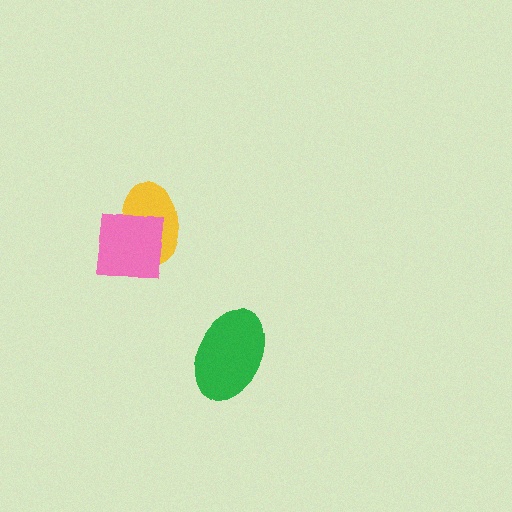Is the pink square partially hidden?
No, no other shape covers it.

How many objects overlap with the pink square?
1 object overlaps with the pink square.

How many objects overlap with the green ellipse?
0 objects overlap with the green ellipse.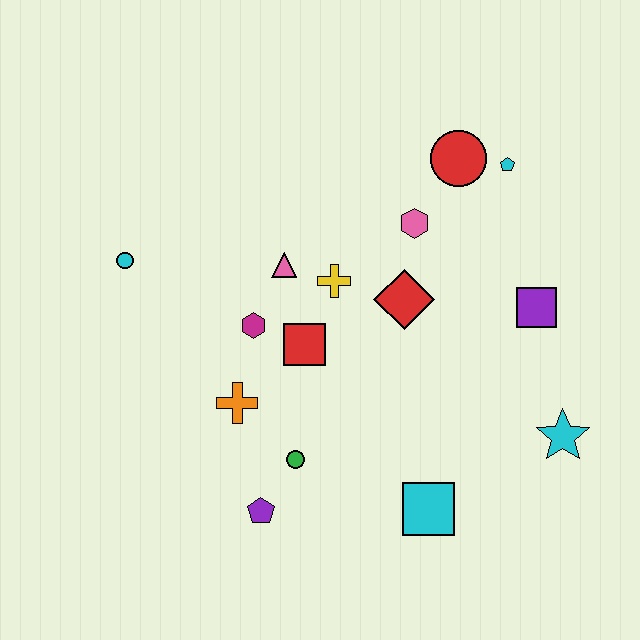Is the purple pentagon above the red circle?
No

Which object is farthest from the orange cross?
The cyan pentagon is farthest from the orange cross.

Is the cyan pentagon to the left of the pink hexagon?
No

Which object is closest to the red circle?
The cyan pentagon is closest to the red circle.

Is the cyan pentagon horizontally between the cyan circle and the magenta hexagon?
No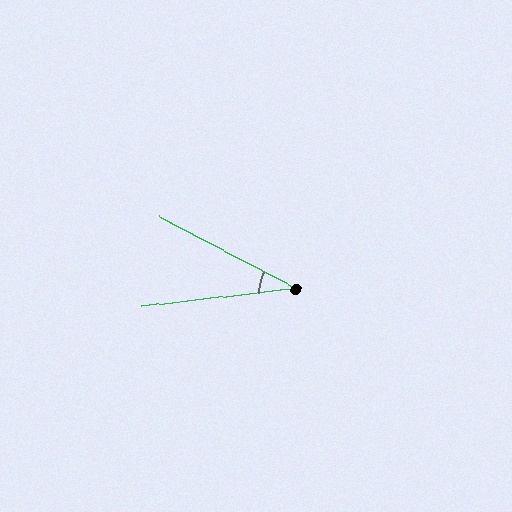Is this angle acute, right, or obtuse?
It is acute.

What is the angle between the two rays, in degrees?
Approximately 34 degrees.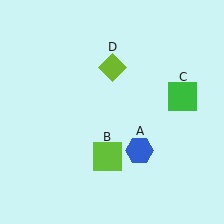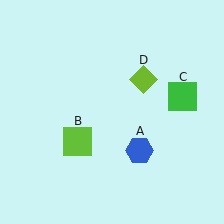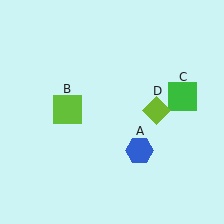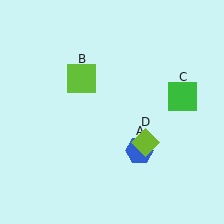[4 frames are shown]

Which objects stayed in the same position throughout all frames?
Blue hexagon (object A) and green square (object C) remained stationary.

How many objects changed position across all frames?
2 objects changed position: lime square (object B), lime diamond (object D).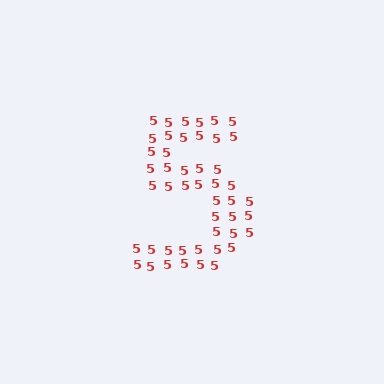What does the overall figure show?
The overall figure shows the digit 5.